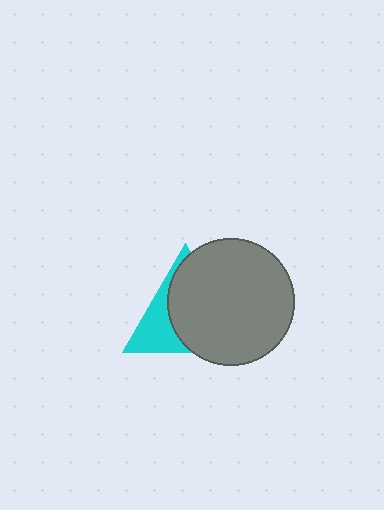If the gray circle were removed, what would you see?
You would see the complete cyan triangle.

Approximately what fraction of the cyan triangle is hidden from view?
Roughly 65% of the cyan triangle is hidden behind the gray circle.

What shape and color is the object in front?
The object in front is a gray circle.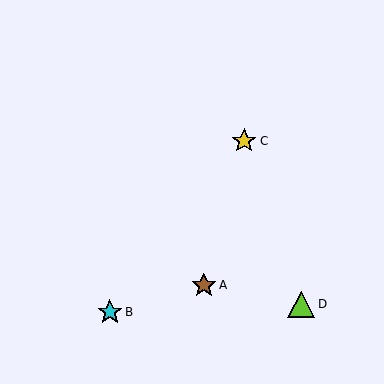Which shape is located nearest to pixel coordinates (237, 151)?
The yellow star (labeled C) at (244, 141) is nearest to that location.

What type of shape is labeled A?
Shape A is a brown star.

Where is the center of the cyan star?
The center of the cyan star is at (110, 312).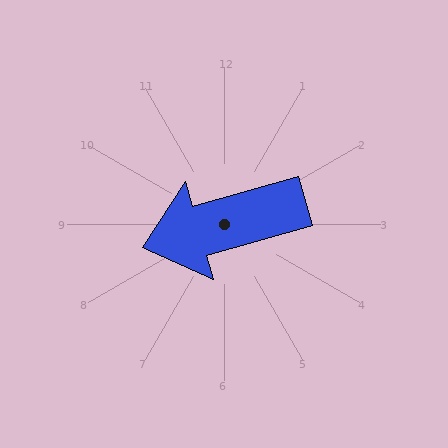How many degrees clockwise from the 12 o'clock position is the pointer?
Approximately 254 degrees.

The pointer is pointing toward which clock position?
Roughly 8 o'clock.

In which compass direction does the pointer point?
West.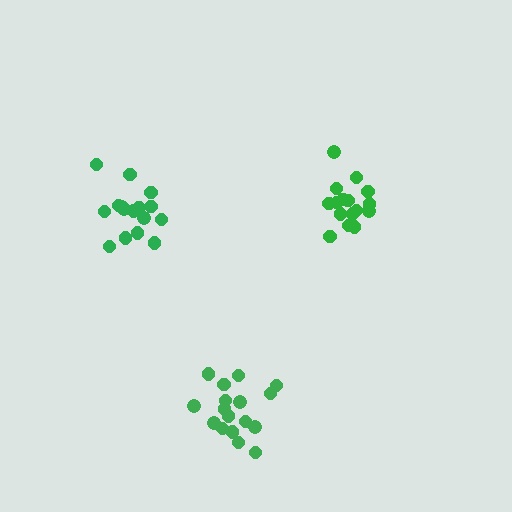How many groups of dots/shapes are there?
There are 3 groups.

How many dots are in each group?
Group 1: 16 dots, Group 2: 16 dots, Group 3: 17 dots (49 total).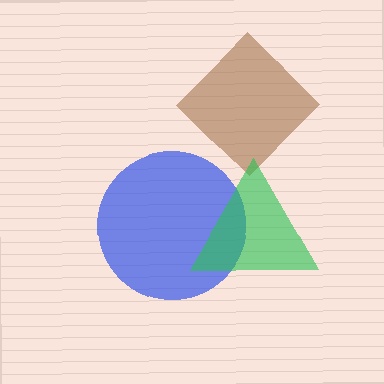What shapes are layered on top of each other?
The layered shapes are: a brown diamond, a blue circle, a green triangle.